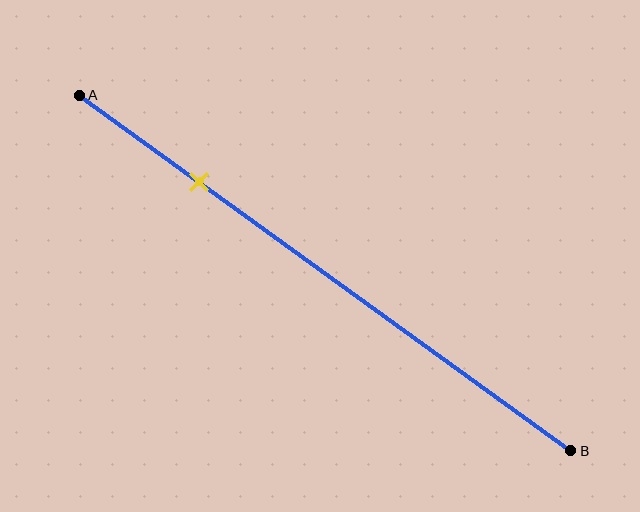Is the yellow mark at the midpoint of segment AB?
No, the mark is at about 25% from A, not at the 50% midpoint.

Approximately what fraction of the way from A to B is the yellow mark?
The yellow mark is approximately 25% of the way from A to B.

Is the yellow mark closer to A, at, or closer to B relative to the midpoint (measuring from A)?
The yellow mark is closer to point A than the midpoint of segment AB.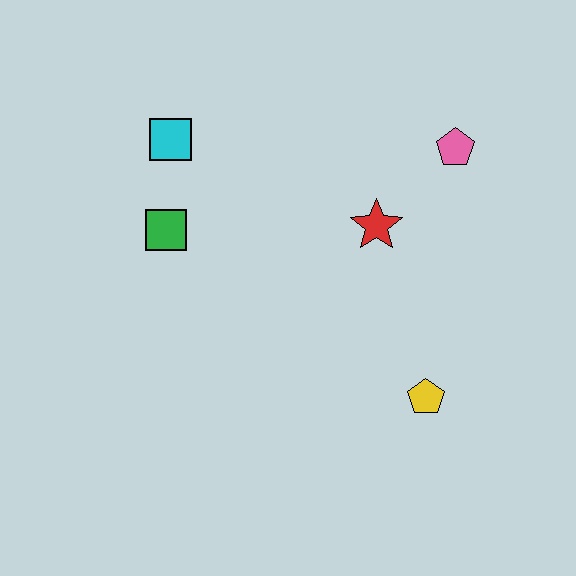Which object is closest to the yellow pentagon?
The red star is closest to the yellow pentagon.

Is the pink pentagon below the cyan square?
Yes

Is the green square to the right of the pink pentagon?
No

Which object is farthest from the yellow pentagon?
The cyan square is farthest from the yellow pentagon.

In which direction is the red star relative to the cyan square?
The red star is to the right of the cyan square.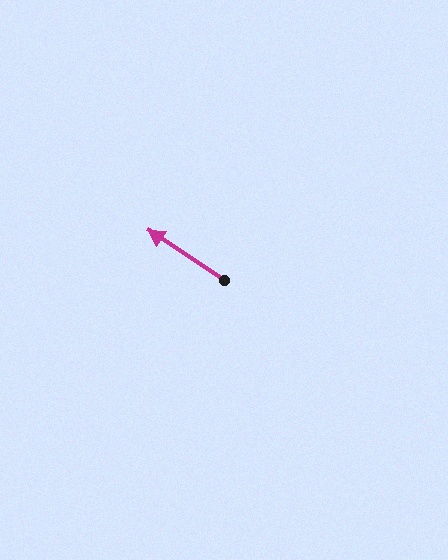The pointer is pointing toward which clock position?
Roughly 10 o'clock.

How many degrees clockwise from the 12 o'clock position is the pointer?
Approximately 303 degrees.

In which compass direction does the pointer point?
Northwest.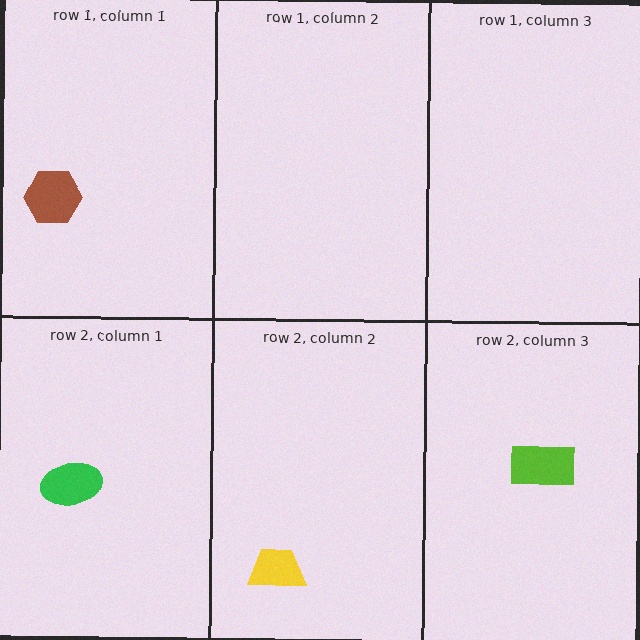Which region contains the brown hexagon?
The row 1, column 1 region.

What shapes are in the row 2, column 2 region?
The yellow trapezoid.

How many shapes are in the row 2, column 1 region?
1.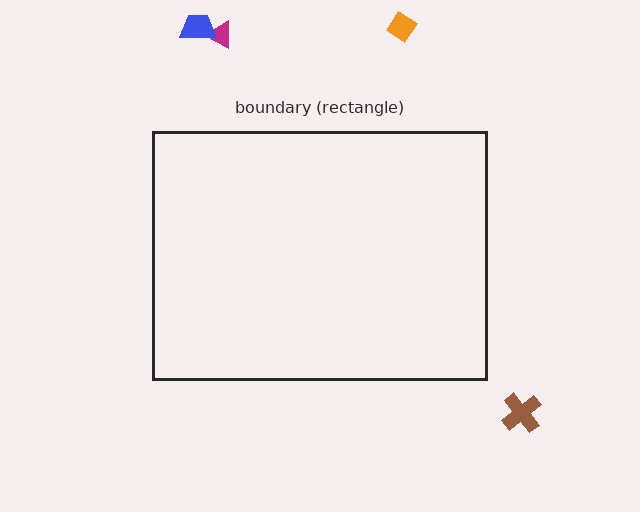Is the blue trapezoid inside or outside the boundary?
Outside.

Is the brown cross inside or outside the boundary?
Outside.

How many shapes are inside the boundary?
0 inside, 4 outside.